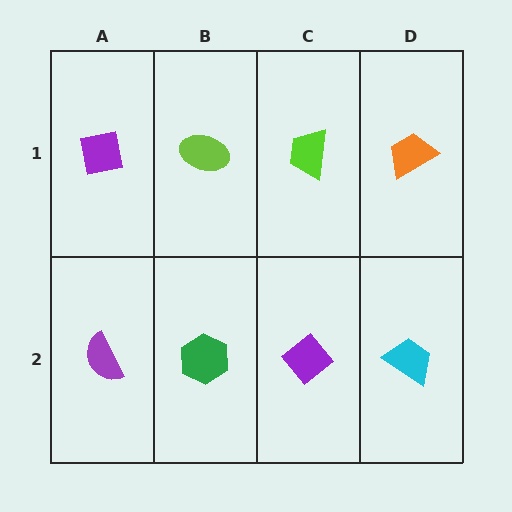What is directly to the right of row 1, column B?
A lime trapezoid.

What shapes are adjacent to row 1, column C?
A purple diamond (row 2, column C), a lime ellipse (row 1, column B), an orange trapezoid (row 1, column D).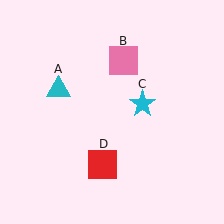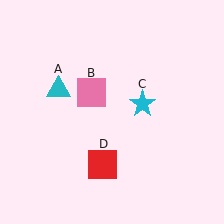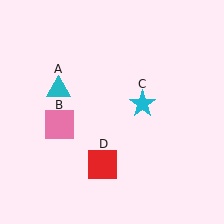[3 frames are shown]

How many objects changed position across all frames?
1 object changed position: pink square (object B).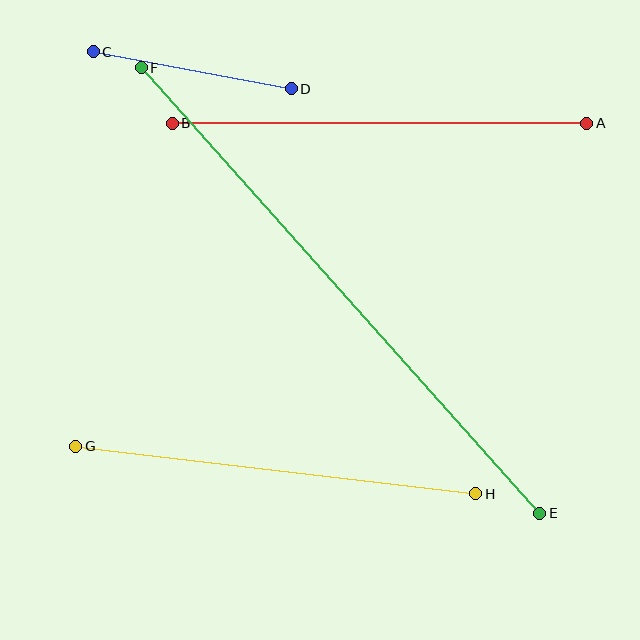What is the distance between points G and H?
The distance is approximately 403 pixels.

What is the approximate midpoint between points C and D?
The midpoint is at approximately (192, 70) pixels.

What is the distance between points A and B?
The distance is approximately 415 pixels.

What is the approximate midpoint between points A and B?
The midpoint is at approximately (380, 123) pixels.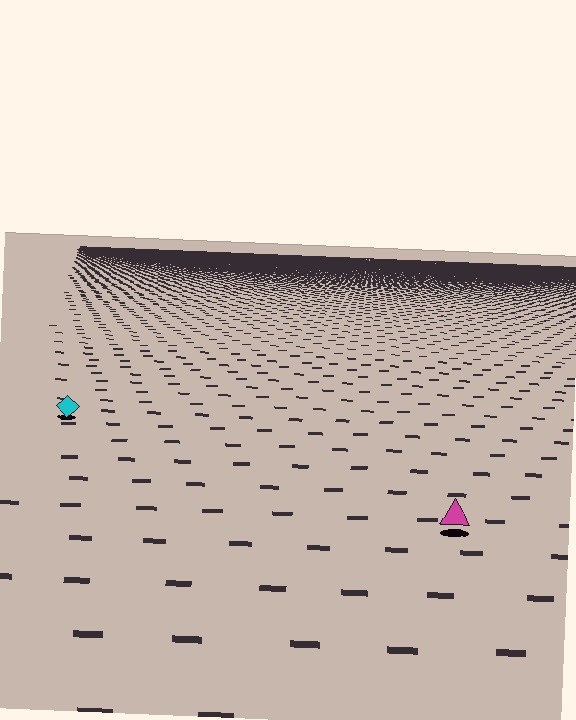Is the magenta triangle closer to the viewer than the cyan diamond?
Yes. The magenta triangle is closer — you can tell from the texture gradient: the ground texture is coarser near it.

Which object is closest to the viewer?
The magenta triangle is closest. The texture marks near it are larger and more spread out.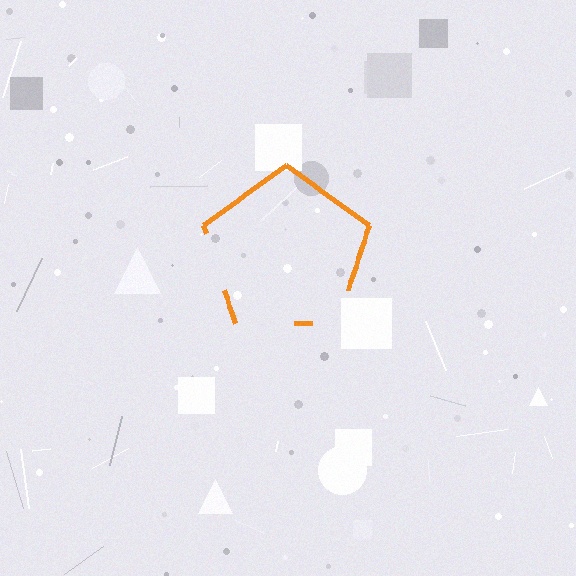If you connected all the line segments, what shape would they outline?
They would outline a pentagon.